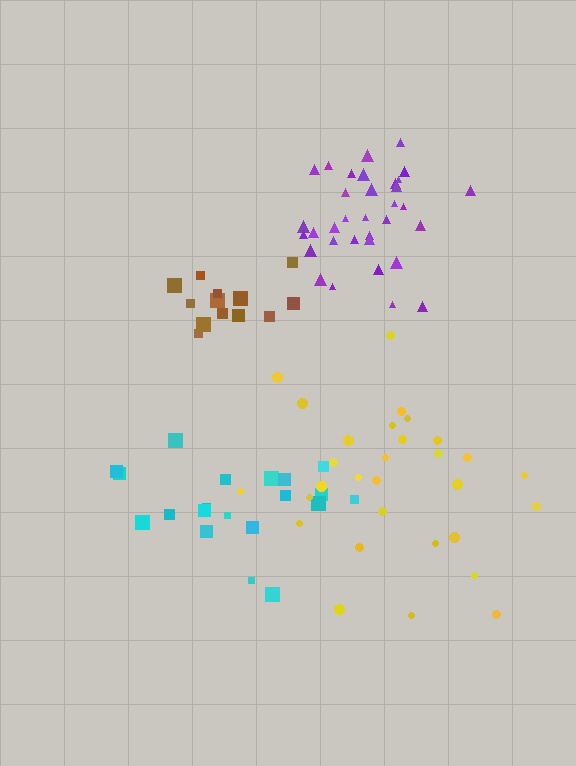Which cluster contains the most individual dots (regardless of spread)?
Purple (34).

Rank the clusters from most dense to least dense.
purple, brown, yellow, cyan.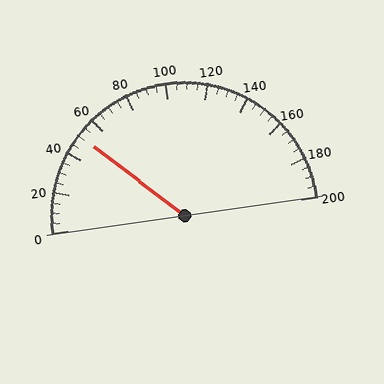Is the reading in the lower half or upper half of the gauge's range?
The reading is in the lower half of the range (0 to 200).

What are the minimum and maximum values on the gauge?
The gauge ranges from 0 to 200.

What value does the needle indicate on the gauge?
The needle indicates approximately 50.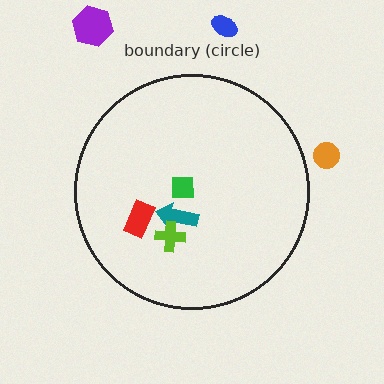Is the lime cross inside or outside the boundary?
Inside.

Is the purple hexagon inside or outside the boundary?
Outside.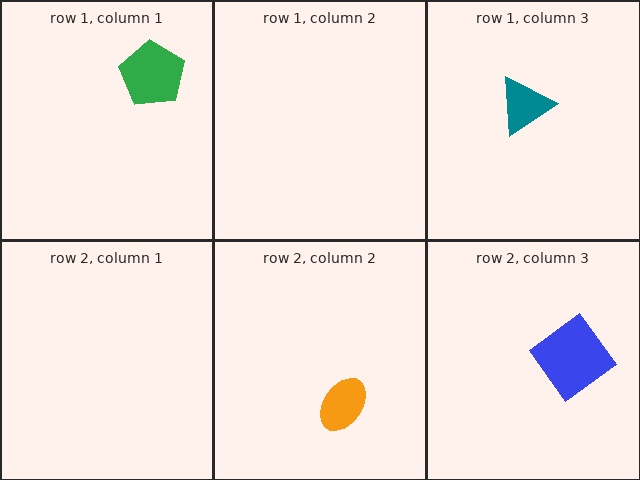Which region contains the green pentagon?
The row 1, column 1 region.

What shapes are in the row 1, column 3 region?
The teal triangle.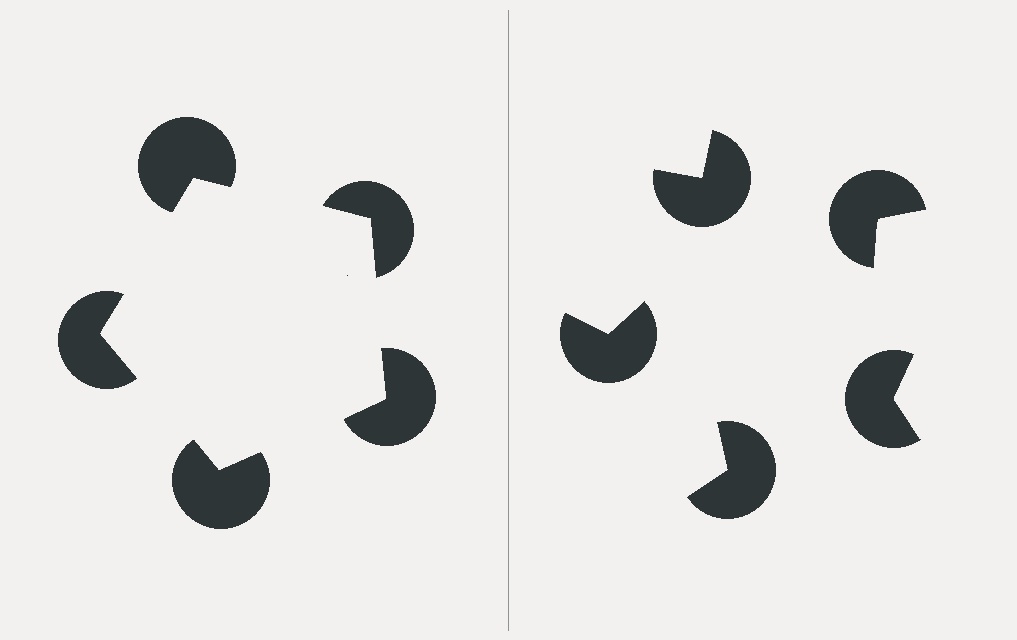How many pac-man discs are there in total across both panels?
10 — 5 on each side.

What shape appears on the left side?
An illusory pentagon.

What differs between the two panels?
The pac-man discs are positioned identically on both sides; only the wedge orientations differ. On the left they align to a pentagon; on the right they are misaligned.